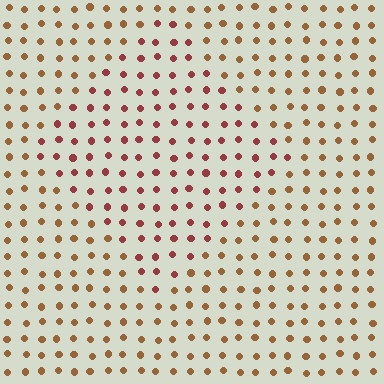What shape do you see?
I see a diamond.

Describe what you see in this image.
The image is filled with small brown elements in a uniform arrangement. A diamond-shaped region is visible where the elements are tinted to a slightly different hue, forming a subtle color boundary.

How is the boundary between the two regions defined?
The boundary is defined purely by a slight shift in hue (about 35 degrees). Spacing, size, and orientation are identical on both sides.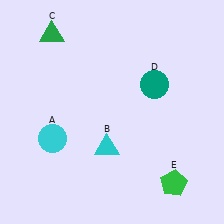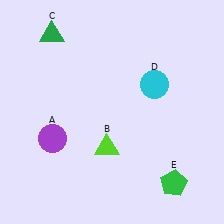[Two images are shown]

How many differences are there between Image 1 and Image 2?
There are 3 differences between the two images.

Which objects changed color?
A changed from cyan to purple. B changed from cyan to lime. D changed from teal to cyan.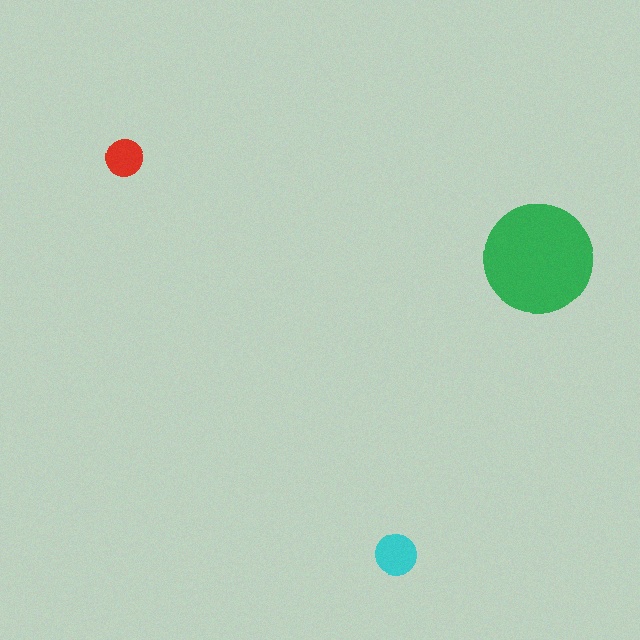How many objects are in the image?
There are 3 objects in the image.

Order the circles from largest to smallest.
the green one, the cyan one, the red one.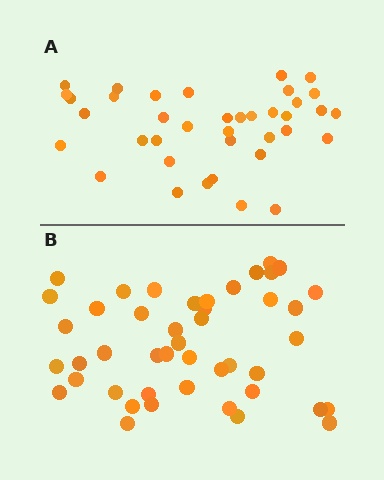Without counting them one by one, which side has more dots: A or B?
Region B (the bottom region) has more dots.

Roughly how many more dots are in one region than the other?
Region B has roughly 8 or so more dots than region A.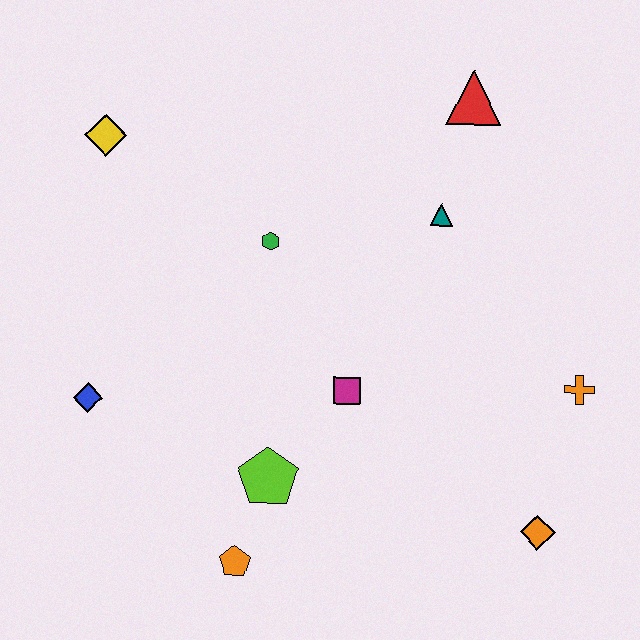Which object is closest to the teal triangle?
The red triangle is closest to the teal triangle.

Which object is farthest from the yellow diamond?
The orange diamond is farthest from the yellow diamond.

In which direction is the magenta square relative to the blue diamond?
The magenta square is to the right of the blue diamond.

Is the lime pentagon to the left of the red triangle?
Yes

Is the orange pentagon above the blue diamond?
No